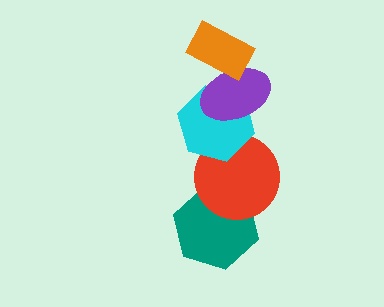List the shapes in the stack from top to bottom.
From top to bottom: the orange rectangle, the purple ellipse, the cyan hexagon, the red circle, the teal hexagon.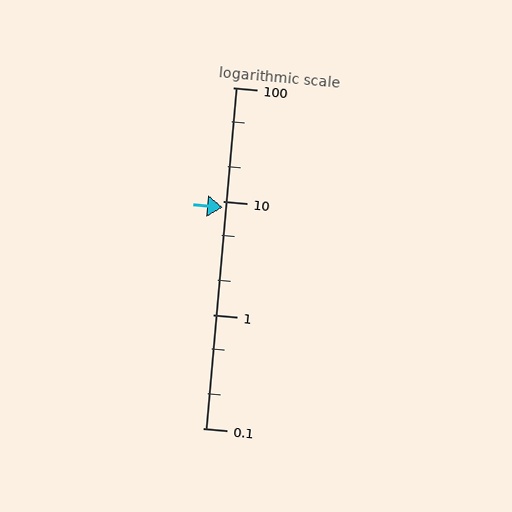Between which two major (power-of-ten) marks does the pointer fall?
The pointer is between 1 and 10.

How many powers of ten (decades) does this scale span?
The scale spans 3 decades, from 0.1 to 100.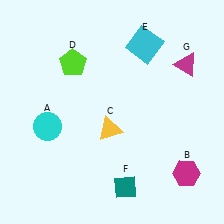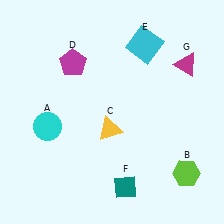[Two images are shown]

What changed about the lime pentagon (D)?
In Image 1, D is lime. In Image 2, it changed to magenta.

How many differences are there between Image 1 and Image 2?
There are 2 differences between the two images.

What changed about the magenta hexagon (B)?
In Image 1, B is magenta. In Image 2, it changed to lime.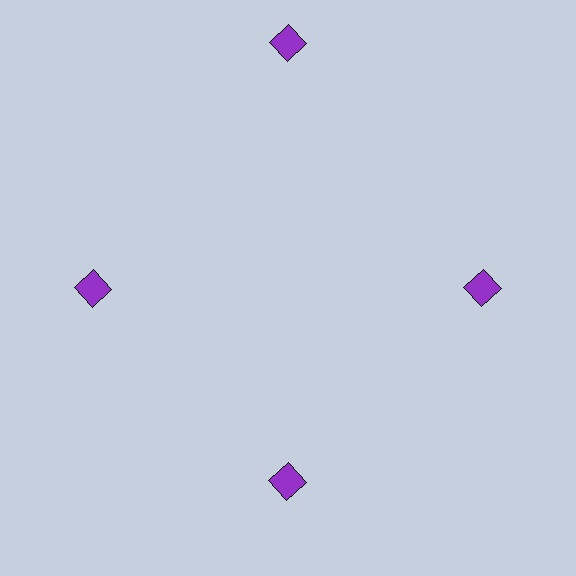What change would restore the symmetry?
The symmetry would be restored by moving it inward, back onto the ring so that all 4 squares sit at equal angles and equal distance from the center.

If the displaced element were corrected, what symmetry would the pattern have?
It would have 4-fold rotational symmetry — the pattern would map onto itself every 90 degrees.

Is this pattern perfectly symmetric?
No. The 4 purple squares are arranged in a ring, but one element near the 12 o'clock position is pushed outward from the center, breaking the 4-fold rotational symmetry.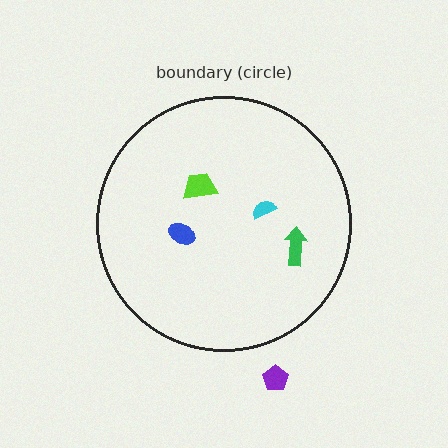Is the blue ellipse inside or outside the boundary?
Inside.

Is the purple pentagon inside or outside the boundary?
Outside.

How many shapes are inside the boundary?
4 inside, 1 outside.